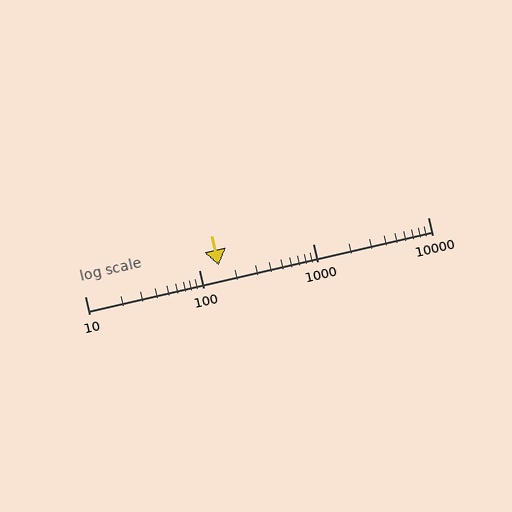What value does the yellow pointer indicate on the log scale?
The pointer indicates approximately 150.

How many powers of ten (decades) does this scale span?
The scale spans 3 decades, from 10 to 10000.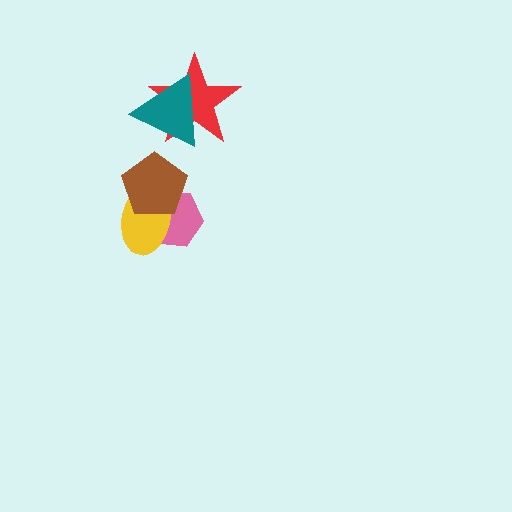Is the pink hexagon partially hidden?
Yes, it is partially covered by another shape.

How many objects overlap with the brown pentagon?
2 objects overlap with the brown pentagon.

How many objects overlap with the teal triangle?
1 object overlaps with the teal triangle.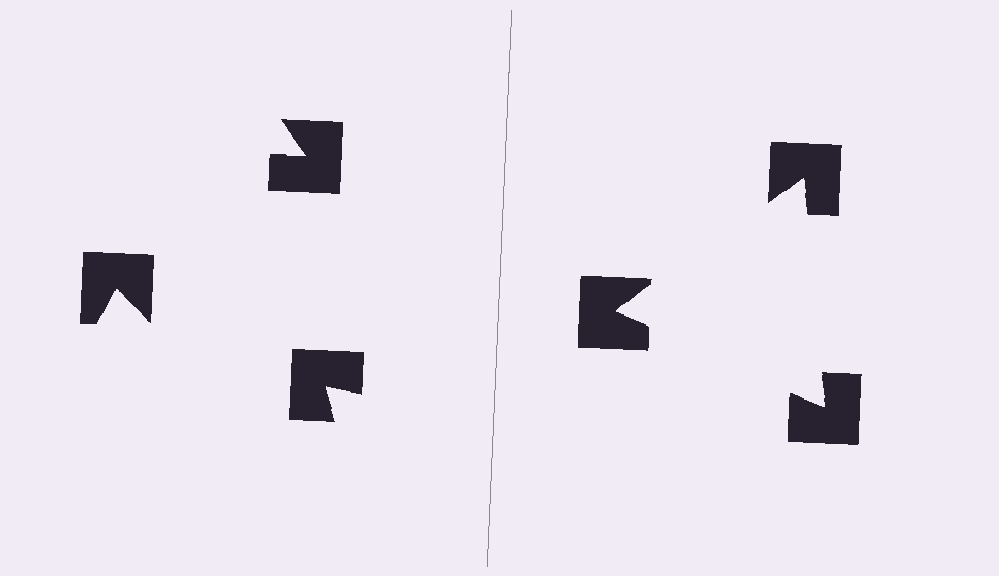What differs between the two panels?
The notched squares are positioned identically on both sides; only the wedge orientations differ. On the right they align to a triangle; on the left they are misaligned.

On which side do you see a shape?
An illusory triangle appears on the right side. On the left side the wedge cuts are rotated, so no coherent shape forms.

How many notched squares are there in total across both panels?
6 — 3 on each side.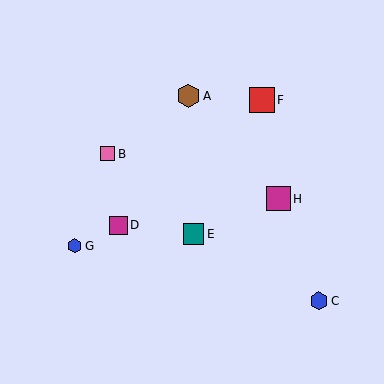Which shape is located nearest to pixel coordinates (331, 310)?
The blue hexagon (labeled C) at (319, 301) is nearest to that location.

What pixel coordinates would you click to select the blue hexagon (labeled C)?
Click at (319, 301) to select the blue hexagon C.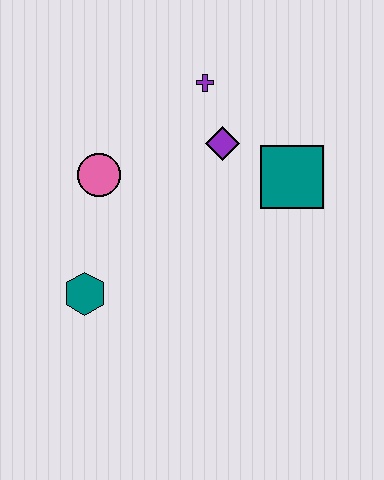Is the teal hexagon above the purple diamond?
No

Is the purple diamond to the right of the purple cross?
Yes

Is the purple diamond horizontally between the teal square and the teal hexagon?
Yes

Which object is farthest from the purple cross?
The teal hexagon is farthest from the purple cross.